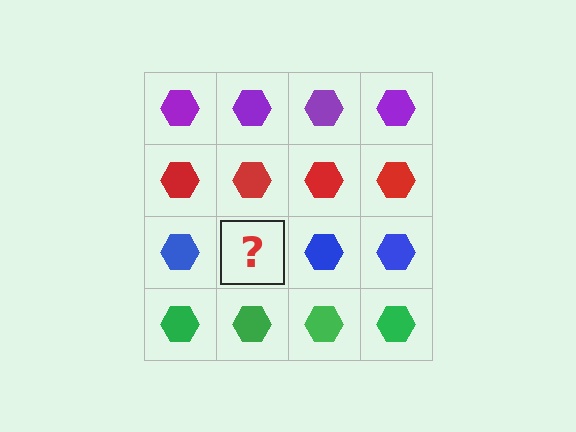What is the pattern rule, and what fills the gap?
The rule is that each row has a consistent color. The gap should be filled with a blue hexagon.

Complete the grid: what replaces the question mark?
The question mark should be replaced with a blue hexagon.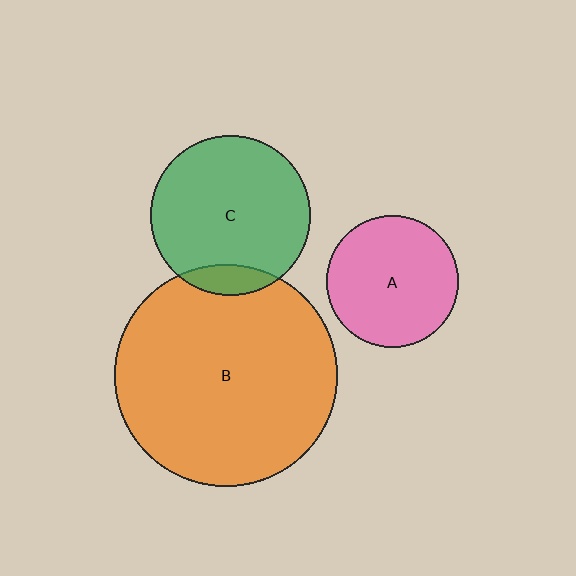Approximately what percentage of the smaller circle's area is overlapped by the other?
Approximately 10%.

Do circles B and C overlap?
Yes.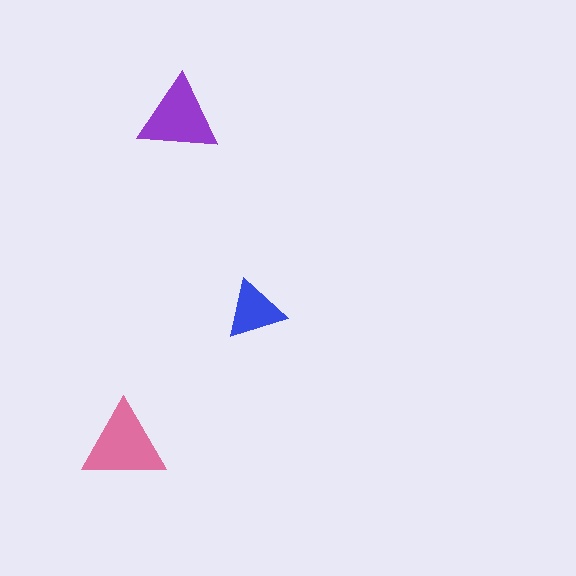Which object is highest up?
The purple triangle is topmost.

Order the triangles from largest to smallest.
the pink one, the purple one, the blue one.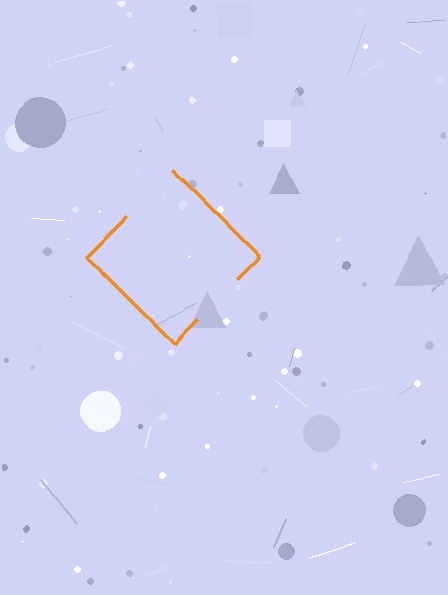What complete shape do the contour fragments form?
The contour fragments form a diamond.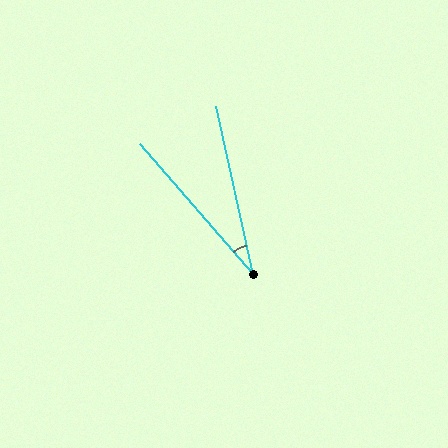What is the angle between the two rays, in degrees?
Approximately 29 degrees.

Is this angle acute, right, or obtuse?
It is acute.